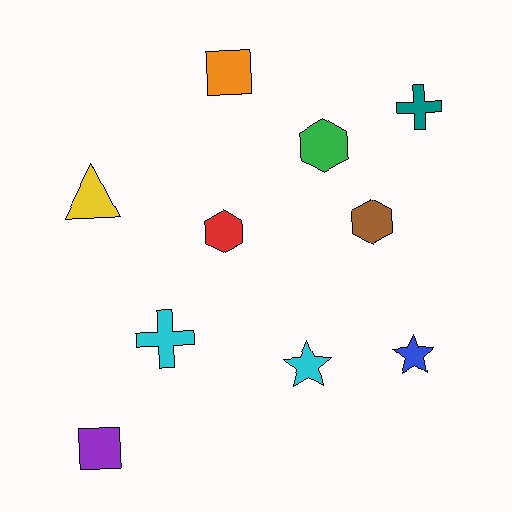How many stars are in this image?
There are 2 stars.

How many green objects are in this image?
There is 1 green object.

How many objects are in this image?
There are 10 objects.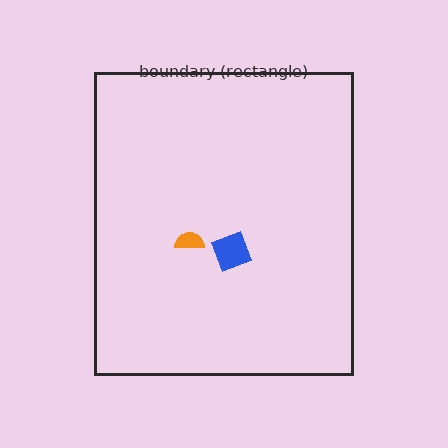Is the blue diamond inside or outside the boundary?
Inside.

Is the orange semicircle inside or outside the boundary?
Inside.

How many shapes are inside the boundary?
2 inside, 0 outside.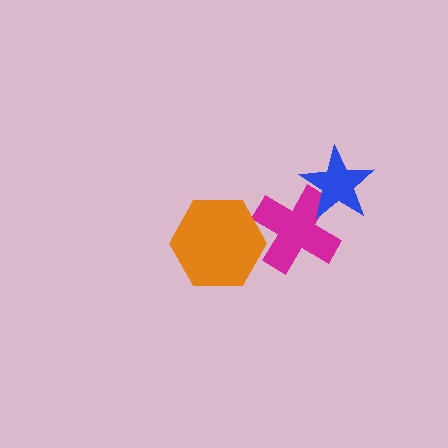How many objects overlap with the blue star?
1 object overlaps with the blue star.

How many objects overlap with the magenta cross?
2 objects overlap with the magenta cross.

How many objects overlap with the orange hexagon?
1 object overlaps with the orange hexagon.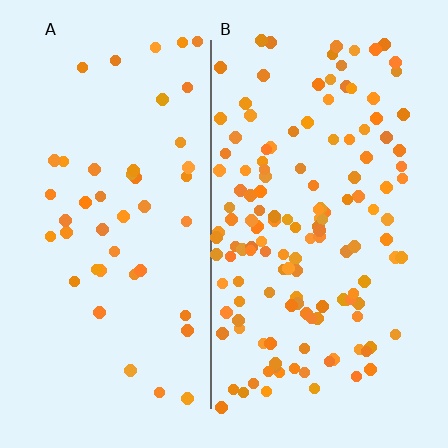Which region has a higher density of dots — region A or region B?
B (the right).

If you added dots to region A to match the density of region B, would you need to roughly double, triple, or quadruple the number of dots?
Approximately triple.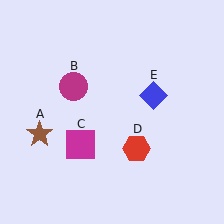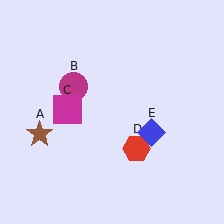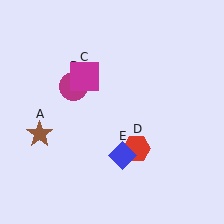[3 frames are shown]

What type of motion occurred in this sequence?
The magenta square (object C), blue diamond (object E) rotated clockwise around the center of the scene.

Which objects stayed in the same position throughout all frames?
Brown star (object A) and magenta circle (object B) and red hexagon (object D) remained stationary.